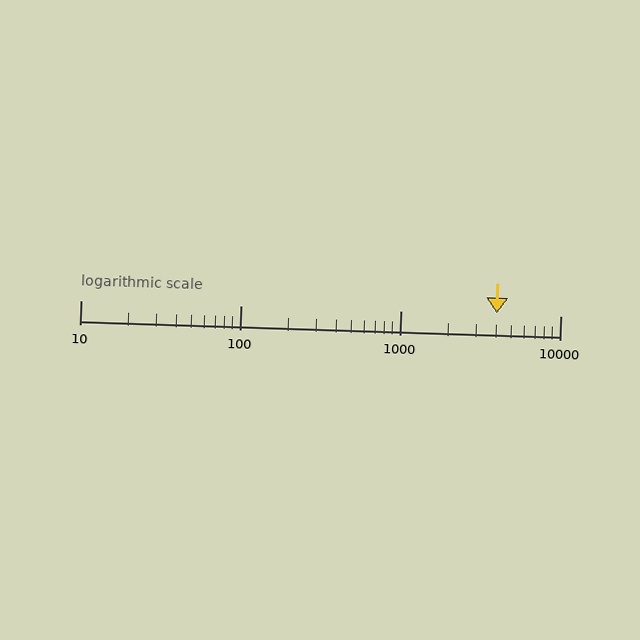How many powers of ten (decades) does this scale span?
The scale spans 3 decades, from 10 to 10000.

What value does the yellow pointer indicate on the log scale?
The pointer indicates approximately 4000.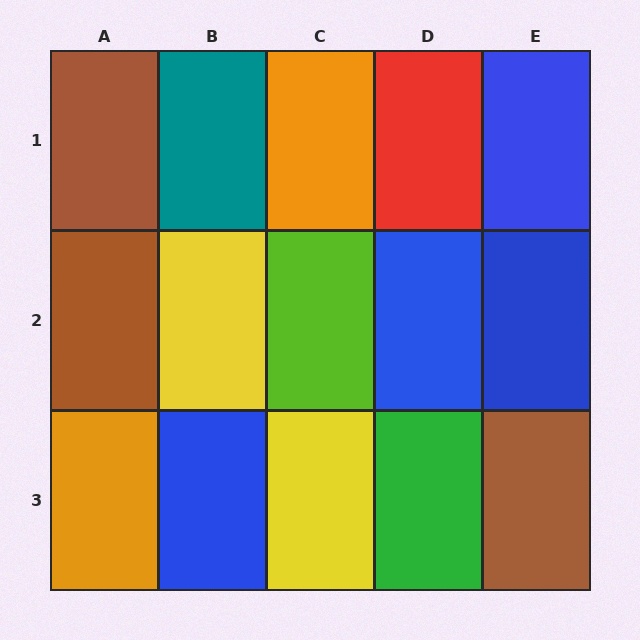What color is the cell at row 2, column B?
Yellow.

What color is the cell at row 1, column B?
Teal.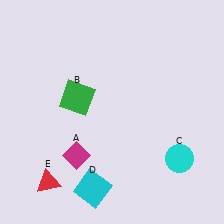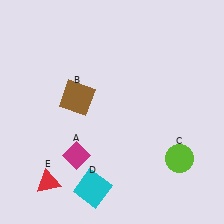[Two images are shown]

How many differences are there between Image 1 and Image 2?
There are 2 differences between the two images.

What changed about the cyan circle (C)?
In Image 1, C is cyan. In Image 2, it changed to lime.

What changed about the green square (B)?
In Image 1, B is green. In Image 2, it changed to brown.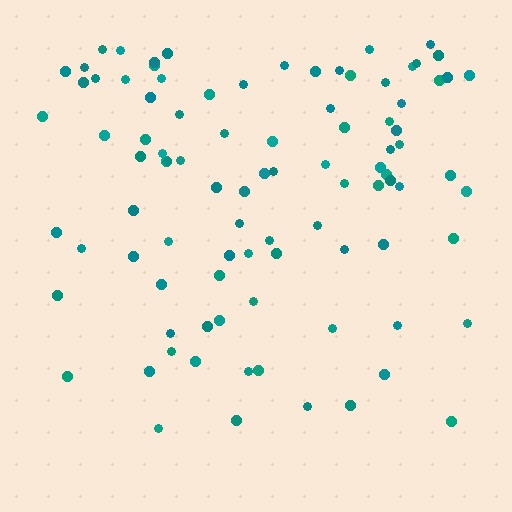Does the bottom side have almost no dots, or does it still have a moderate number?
Still a moderate number, just noticeably fewer than the top.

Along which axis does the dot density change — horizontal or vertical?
Vertical.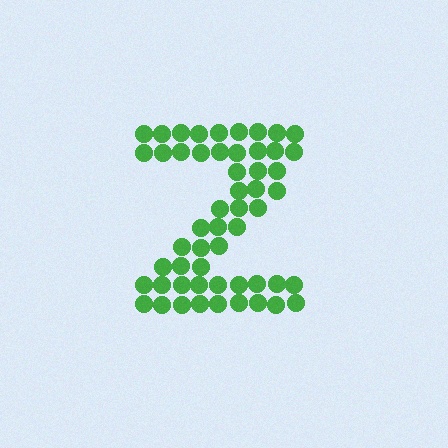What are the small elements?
The small elements are circles.